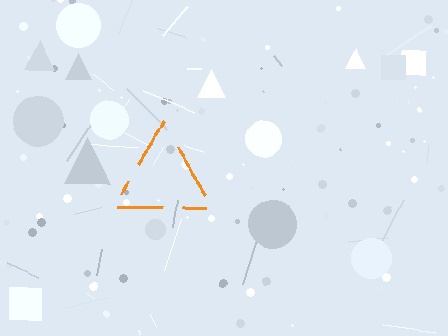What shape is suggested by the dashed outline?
The dashed outline suggests a triangle.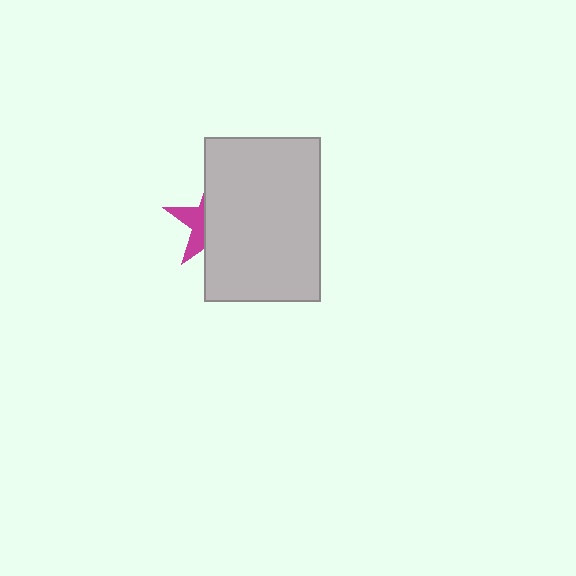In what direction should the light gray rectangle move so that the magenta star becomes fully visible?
The light gray rectangle should move right. That is the shortest direction to clear the overlap and leave the magenta star fully visible.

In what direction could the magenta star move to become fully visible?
The magenta star could move left. That would shift it out from behind the light gray rectangle entirely.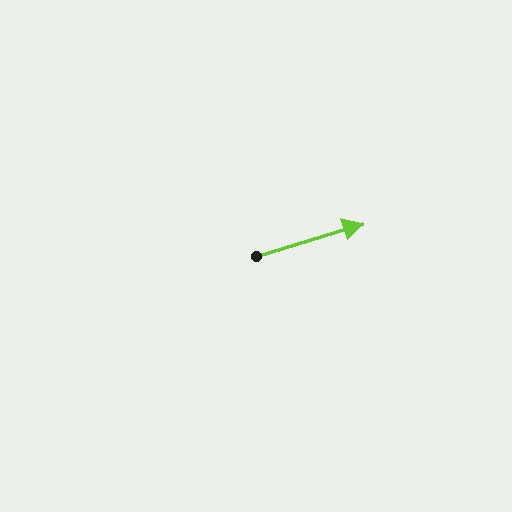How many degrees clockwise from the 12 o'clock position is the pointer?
Approximately 73 degrees.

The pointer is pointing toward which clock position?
Roughly 2 o'clock.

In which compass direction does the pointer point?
East.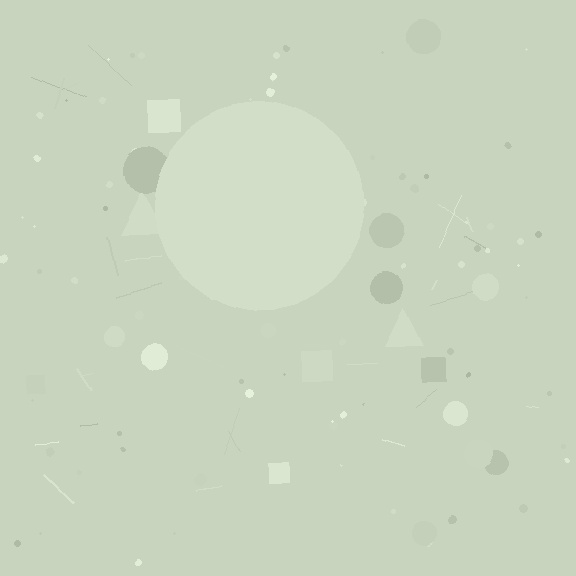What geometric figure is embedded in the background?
A circle is embedded in the background.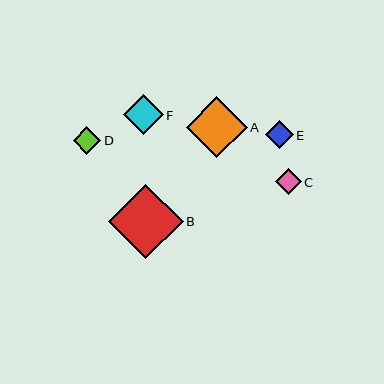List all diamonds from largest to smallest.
From largest to smallest: B, A, F, E, D, C.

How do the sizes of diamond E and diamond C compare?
Diamond E and diamond C are approximately the same size.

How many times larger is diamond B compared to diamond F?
Diamond B is approximately 1.9 times the size of diamond F.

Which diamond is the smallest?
Diamond C is the smallest with a size of approximately 26 pixels.